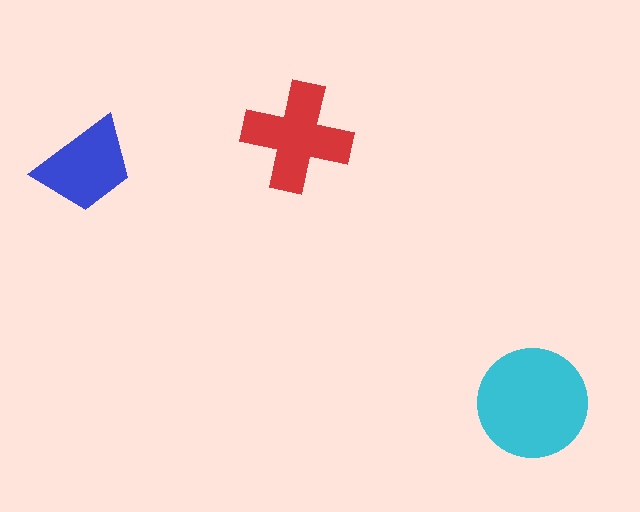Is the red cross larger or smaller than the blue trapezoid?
Larger.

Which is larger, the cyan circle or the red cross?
The cyan circle.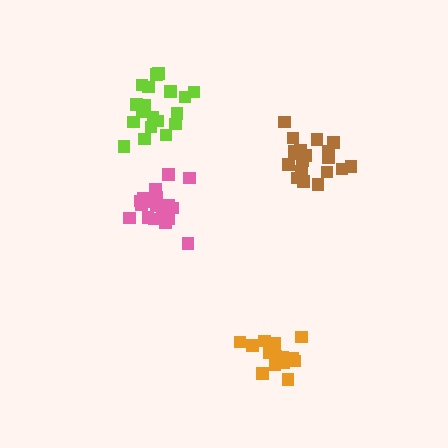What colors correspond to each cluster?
The clusters are colored: brown, lime, orange, pink.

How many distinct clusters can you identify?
There are 4 distinct clusters.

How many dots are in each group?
Group 1: 20 dots, Group 2: 19 dots, Group 3: 14 dots, Group 4: 20 dots (73 total).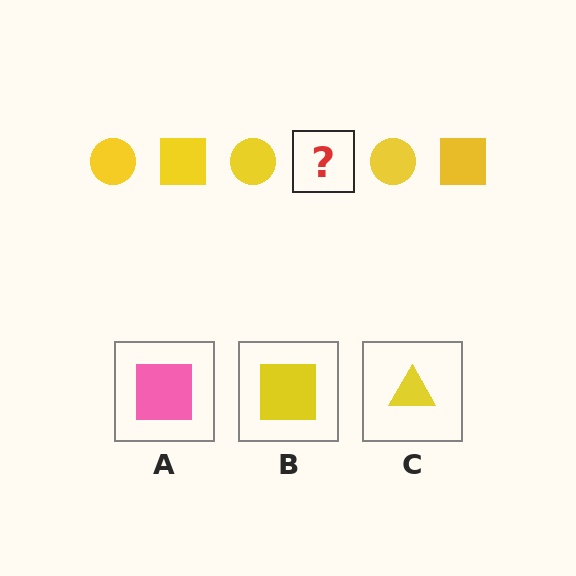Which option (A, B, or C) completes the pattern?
B.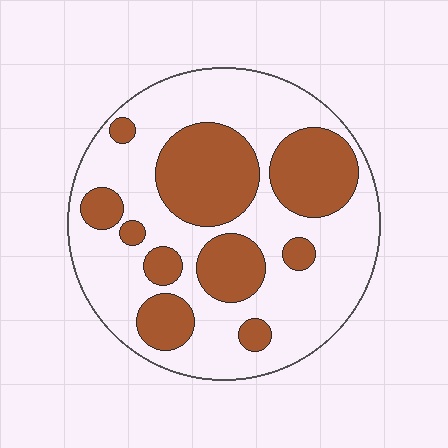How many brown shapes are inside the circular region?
10.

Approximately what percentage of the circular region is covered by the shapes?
Approximately 35%.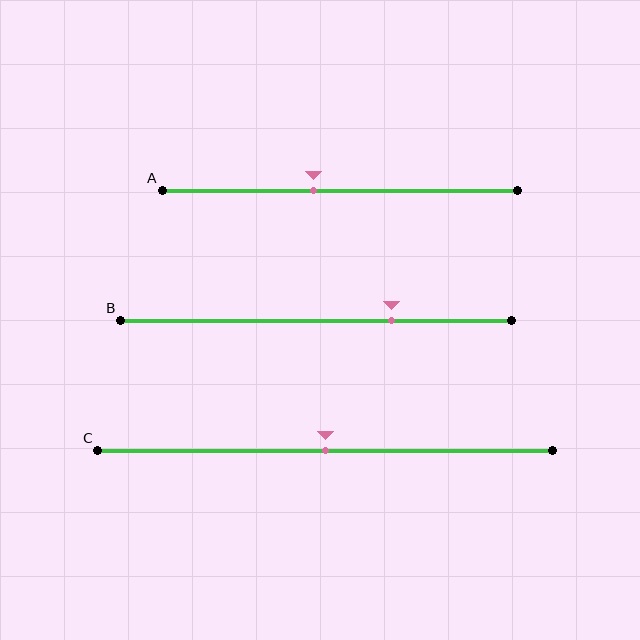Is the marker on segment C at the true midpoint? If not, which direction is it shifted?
Yes, the marker on segment C is at the true midpoint.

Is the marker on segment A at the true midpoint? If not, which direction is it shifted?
No, the marker on segment A is shifted to the left by about 8% of the segment length.